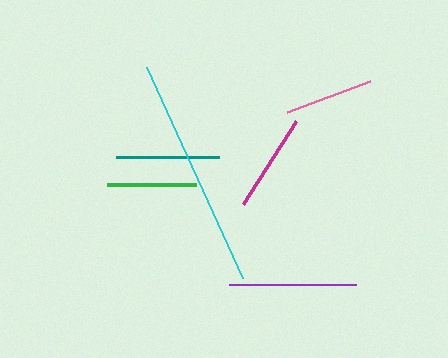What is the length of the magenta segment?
The magenta segment is approximately 99 pixels long.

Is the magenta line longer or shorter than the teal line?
The teal line is longer than the magenta line.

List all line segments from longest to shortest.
From longest to shortest: cyan, purple, teal, magenta, green, pink.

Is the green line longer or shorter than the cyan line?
The cyan line is longer than the green line.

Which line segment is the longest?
The cyan line is the longest at approximately 232 pixels.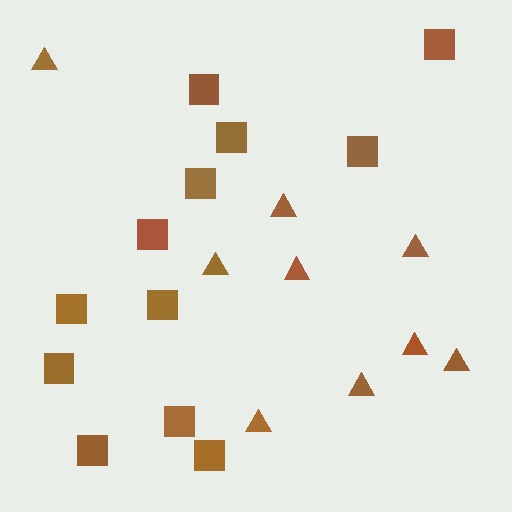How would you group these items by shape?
There are 2 groups: one group of triangles (9) and one group of squares (12).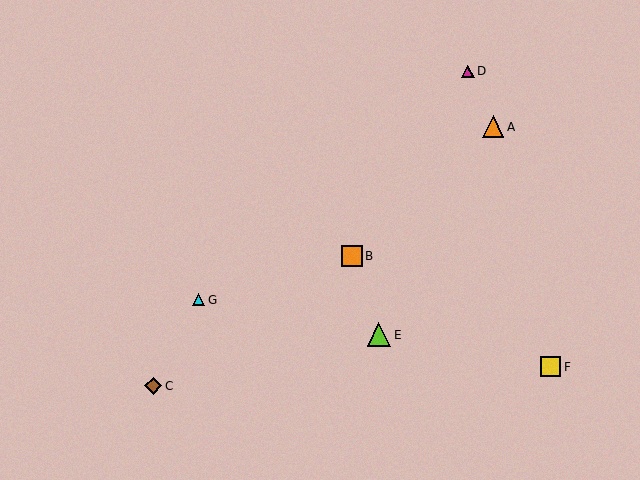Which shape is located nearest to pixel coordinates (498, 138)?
The orange triangle (labeled A) at (493, 127) is nearest to that location.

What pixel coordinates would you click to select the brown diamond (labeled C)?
Click at (153, 386) to select the brown diamond C.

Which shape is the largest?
The lime triangle (labeled E) is the largest.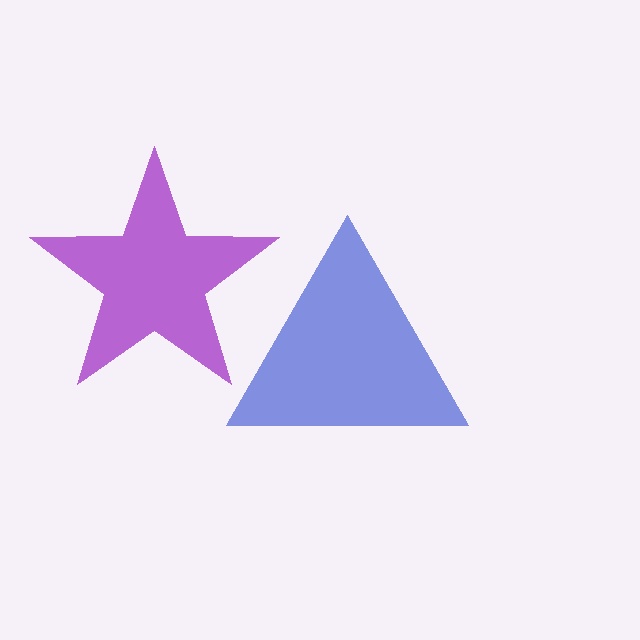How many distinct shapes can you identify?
There are 2 distinct shapes: a purple star, a blue triangle.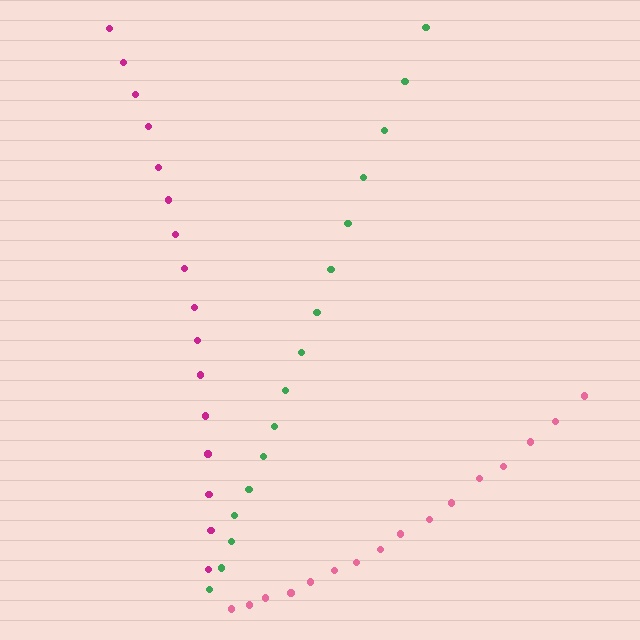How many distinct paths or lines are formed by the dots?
There are 3 distinct paths.